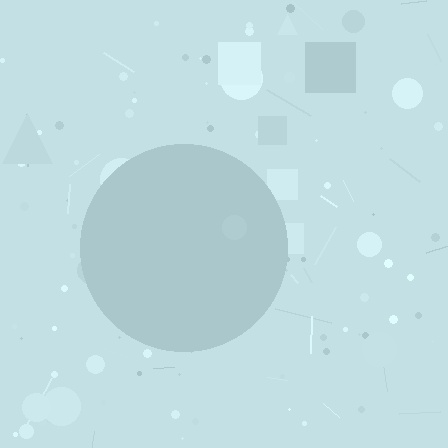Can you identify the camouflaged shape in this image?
The camouflaged shape is a circle.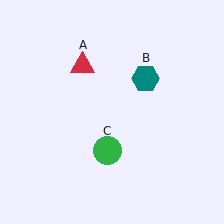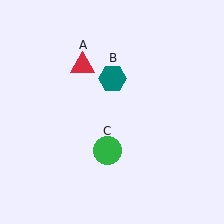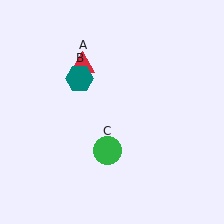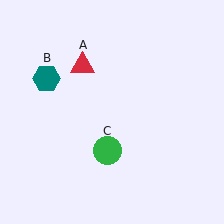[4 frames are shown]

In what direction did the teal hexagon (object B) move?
The teal hexagon (object B) moved left.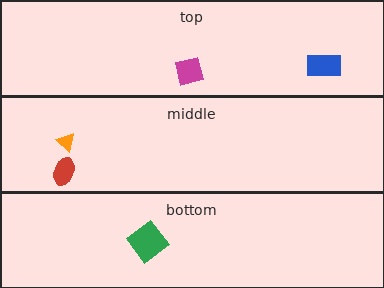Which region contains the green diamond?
The bottom region.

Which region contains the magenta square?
The top region.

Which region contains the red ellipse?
The middle region.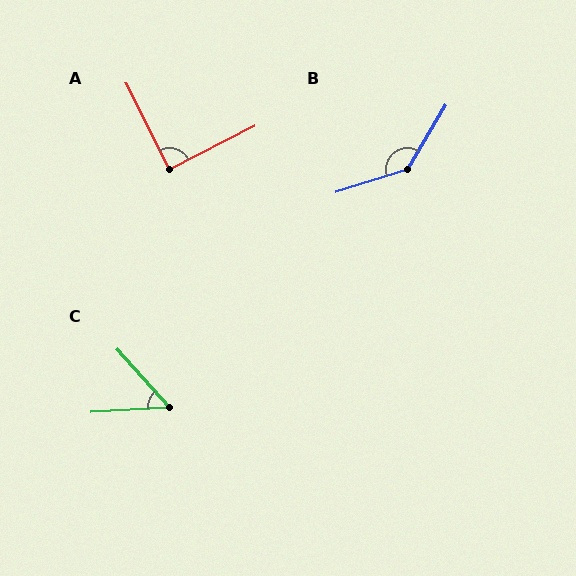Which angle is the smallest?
C, at approximately 52 degrees.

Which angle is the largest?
B, at approximately 138 degrees.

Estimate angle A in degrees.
Approximately 90 degrees.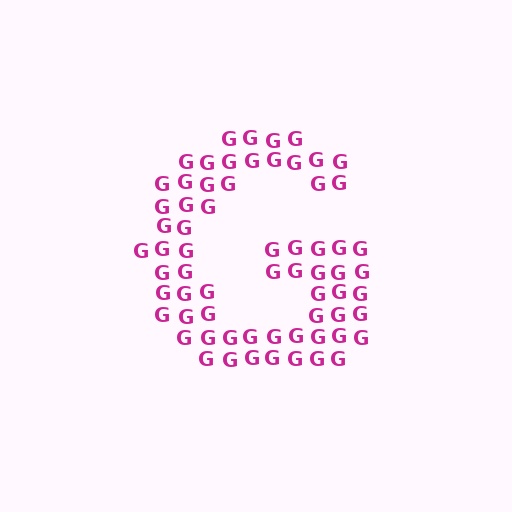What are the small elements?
The small elements are letter G's.